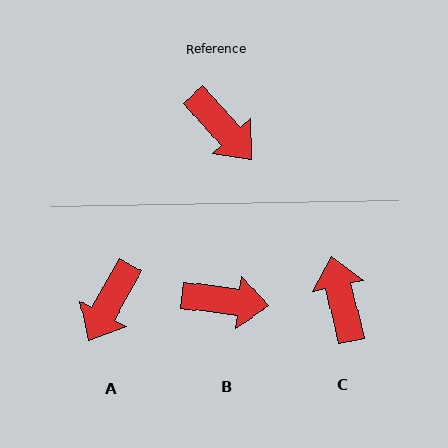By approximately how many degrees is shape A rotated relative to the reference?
Approximately 71 degrees clockwise.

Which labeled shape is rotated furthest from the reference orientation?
C, about 151 degrees away.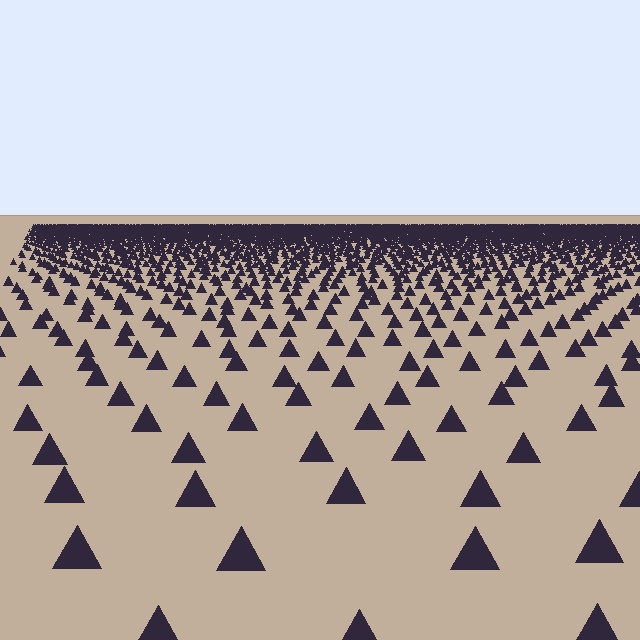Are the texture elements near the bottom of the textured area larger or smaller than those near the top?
Larger. Near the bottom, elements are closer to the viewer and appear at a bigger on-screen size.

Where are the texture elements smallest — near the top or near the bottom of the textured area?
Near the top.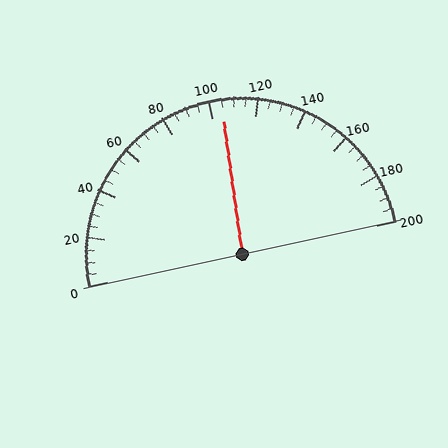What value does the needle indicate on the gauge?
The needle indicates approximately 105.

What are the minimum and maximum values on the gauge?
The gauge ranges from 0 to 200.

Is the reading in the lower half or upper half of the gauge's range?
The reading is in the upper half of the range (0 to 200).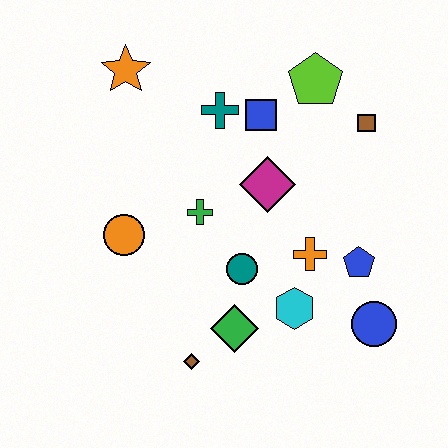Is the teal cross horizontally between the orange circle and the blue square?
Yes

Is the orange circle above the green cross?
No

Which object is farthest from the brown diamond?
The lime pentagon is farthest from the brown diamond.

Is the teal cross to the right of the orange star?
Yes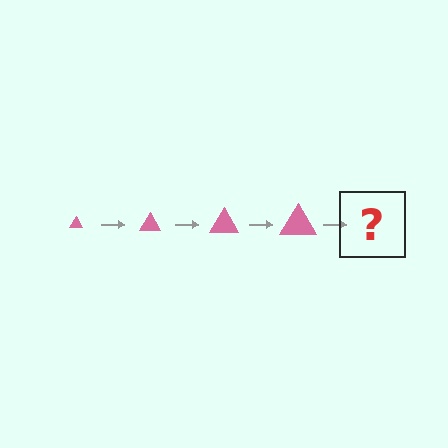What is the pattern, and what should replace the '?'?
The pattern is that the triangle gets progressively larger each step. The '?' should be a pink triangle, larger than the previous one.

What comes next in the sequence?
The next element should be a pink triangle, larger than the previous one.